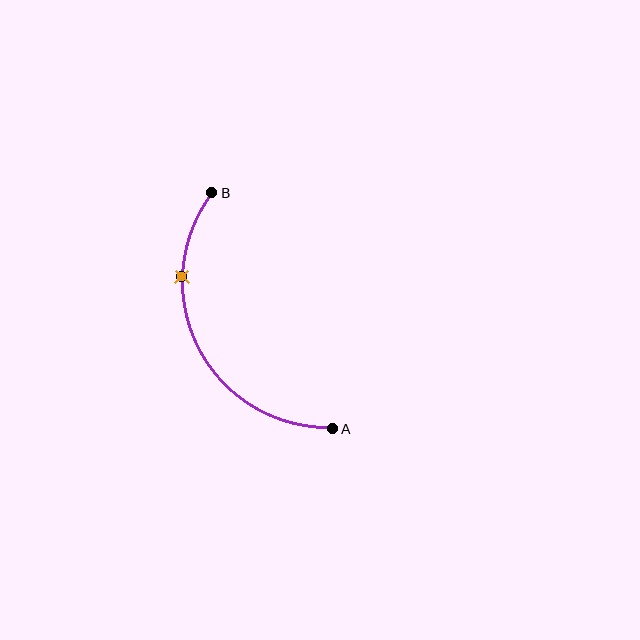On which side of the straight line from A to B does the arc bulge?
The arc bulges to the left of the straight line connecting A and B.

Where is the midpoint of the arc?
The arc midpoint is the point on the curve farthest from the straight line joining A and B. It sits to the left of that line.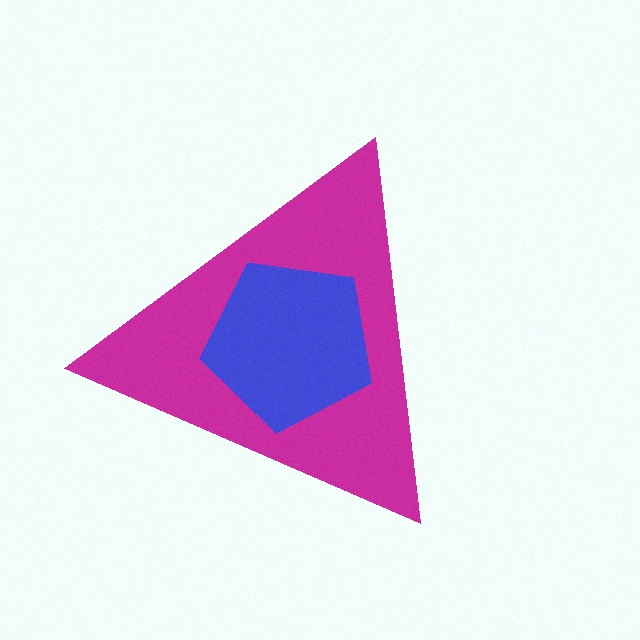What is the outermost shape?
The magenta triangle.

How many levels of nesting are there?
2.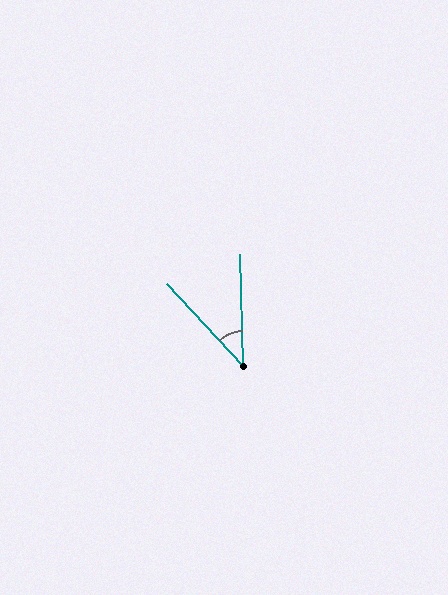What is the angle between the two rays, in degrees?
Approximately 41 degrees.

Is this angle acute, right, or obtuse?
It is acute.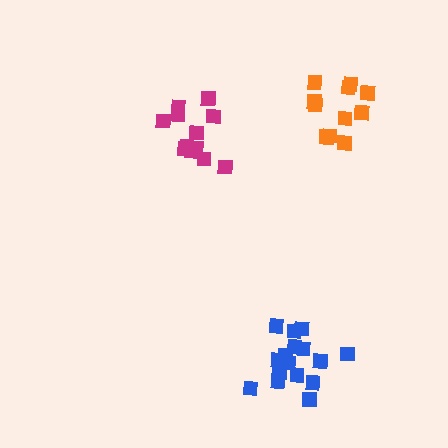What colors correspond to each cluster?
The clusters are colored: magenta, blue, orange.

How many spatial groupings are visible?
There are 3 spatial groupings.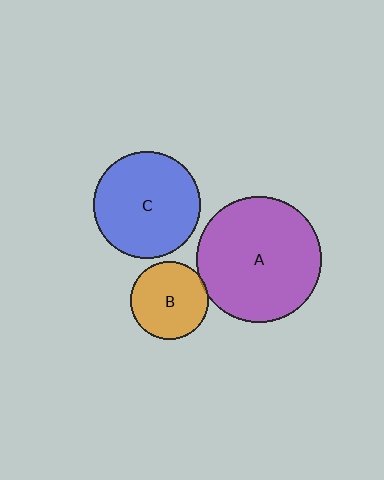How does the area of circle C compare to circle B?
Approximately 1.9 times.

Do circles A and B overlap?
Yes.